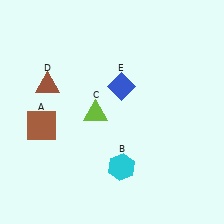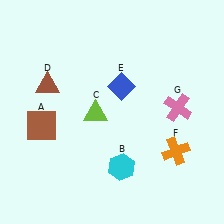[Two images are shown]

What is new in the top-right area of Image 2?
A pink cross (G) was added in the top-right area of Image 2.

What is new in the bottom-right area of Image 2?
An orange cross (F) was added in the bottom-right area of Image 2.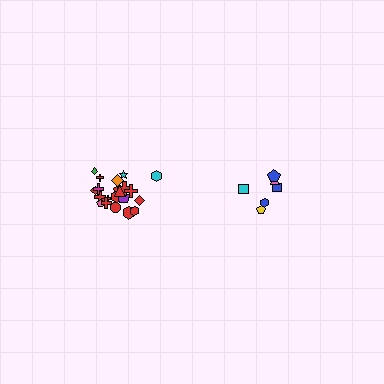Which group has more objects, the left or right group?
The left group.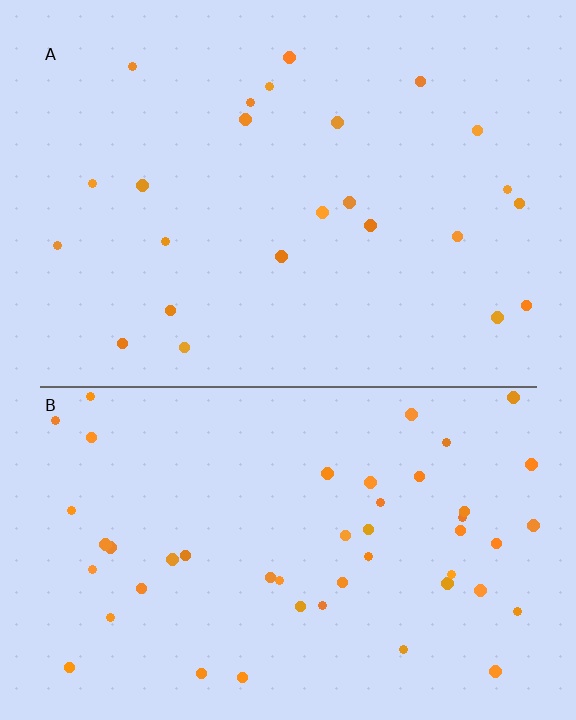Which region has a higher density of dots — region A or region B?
B (the bottom).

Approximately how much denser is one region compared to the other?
Approximately 2.0× — region B over region A.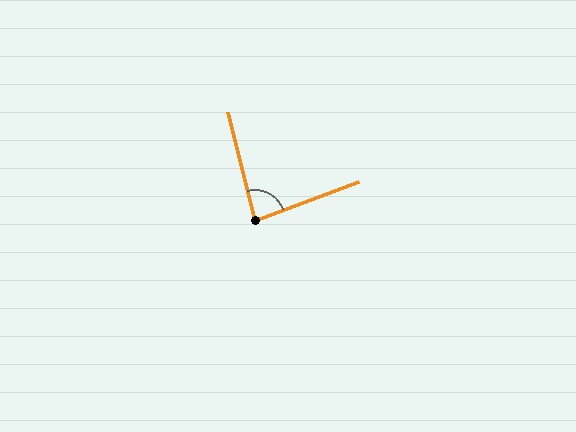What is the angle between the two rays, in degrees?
Approximately 83 degrees.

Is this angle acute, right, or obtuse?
It is acute.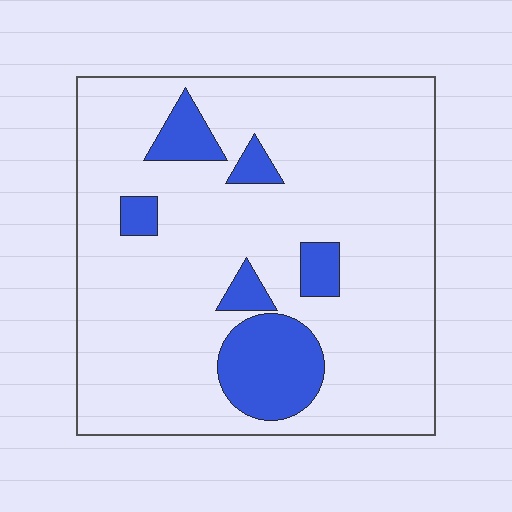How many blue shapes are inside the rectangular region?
6.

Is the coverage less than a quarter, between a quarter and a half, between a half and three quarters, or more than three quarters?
Less than a quarter.